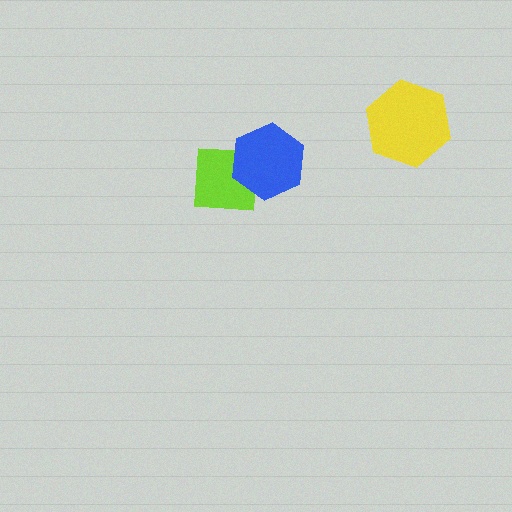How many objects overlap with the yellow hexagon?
0 objects overlap with the yellow hexagon.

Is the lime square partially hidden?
Yes, it is partially covered by another shape.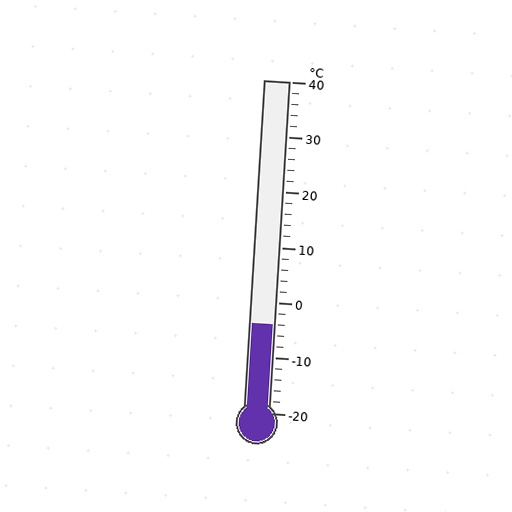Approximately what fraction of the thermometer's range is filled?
The thermometer is filled to approximately 25% of its range.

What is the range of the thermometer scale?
The thermometer scale ranges from -20°C to 40°C.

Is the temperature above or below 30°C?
The temperature is below 30°C.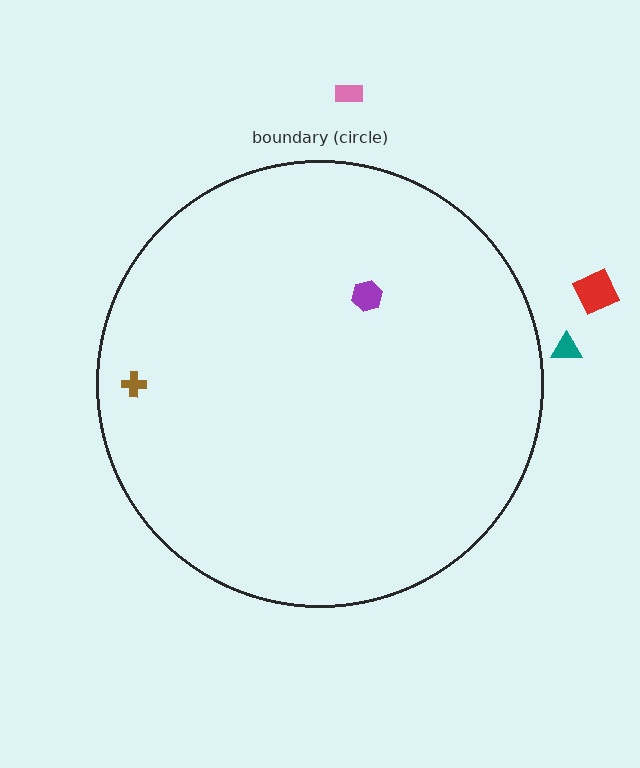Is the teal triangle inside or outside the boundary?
Outside.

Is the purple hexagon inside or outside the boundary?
Inside.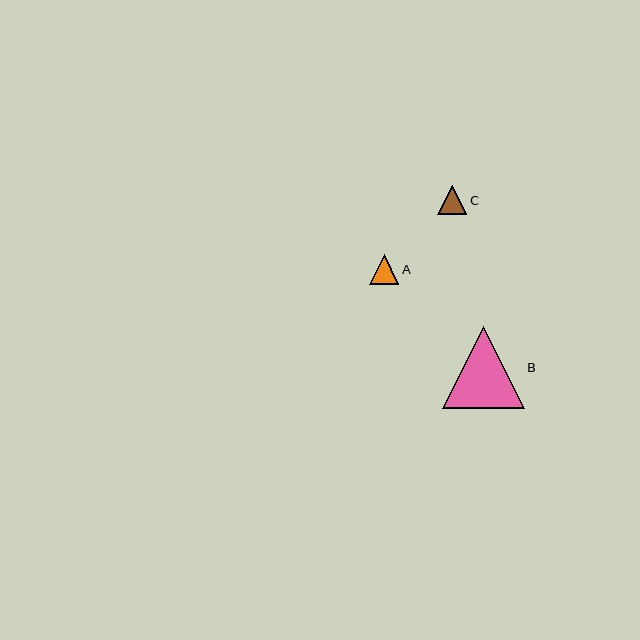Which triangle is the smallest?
Triangle C is the smallest with a size of approximately 29 pixels.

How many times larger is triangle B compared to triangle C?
Triangle B is approximately 2.8 times the size of triangle C.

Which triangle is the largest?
Triangle B is the largest with a size of approximately 82 pixels.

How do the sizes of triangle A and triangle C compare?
Triangle A and triangle C are approximately the same size.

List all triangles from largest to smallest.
From largest to smallest: B, A, C.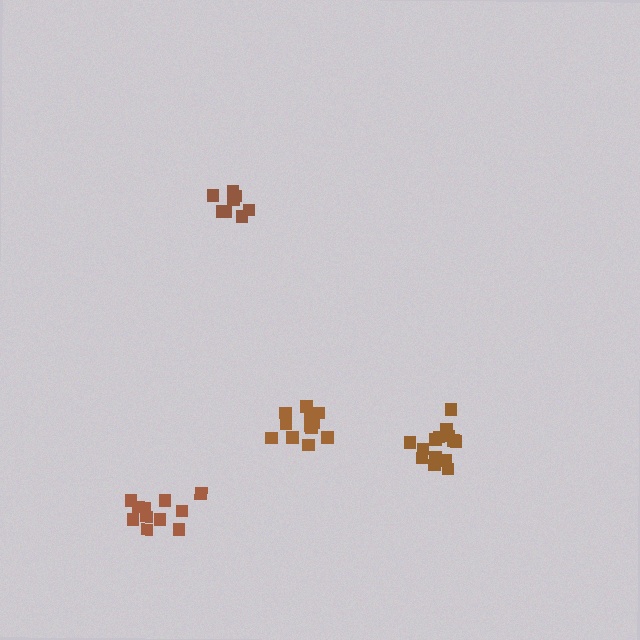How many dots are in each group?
Group 1: 14 dots, Group 2: 8 dots, Group 3: 13 dots, Group 4: 11 dots (46 total).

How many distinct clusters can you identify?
There are 4 distinct clusters.